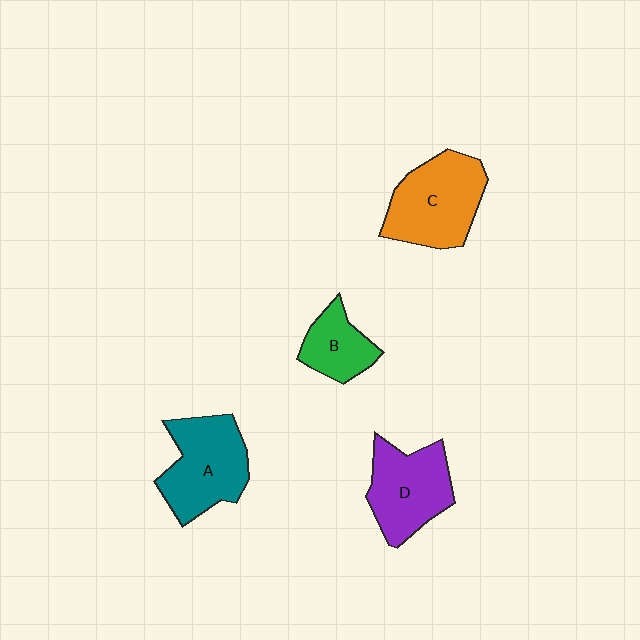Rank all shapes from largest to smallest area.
From largest to smallest: C (orange), A (teal), D (purple), B (green).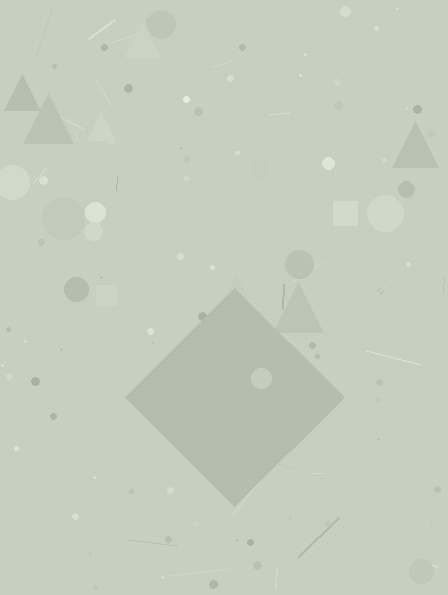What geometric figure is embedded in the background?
A diamond is embedded in the background.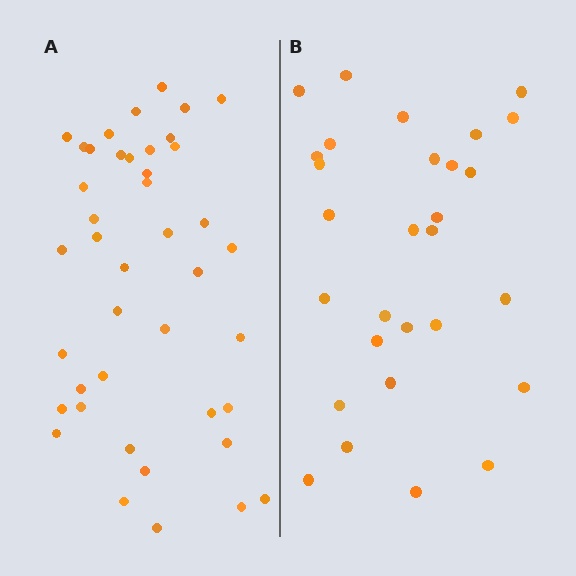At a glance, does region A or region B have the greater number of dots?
Region A (the left region) has more dots.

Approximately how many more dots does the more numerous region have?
Region A has approximately 15 more dots than region B.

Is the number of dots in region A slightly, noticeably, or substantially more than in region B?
Region A has noticeably more, but not dramatically so. The ratio is roughly 1.4 to 1.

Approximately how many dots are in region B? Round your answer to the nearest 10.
About 30 dots. (The exact count is 29, which rounds to 30.)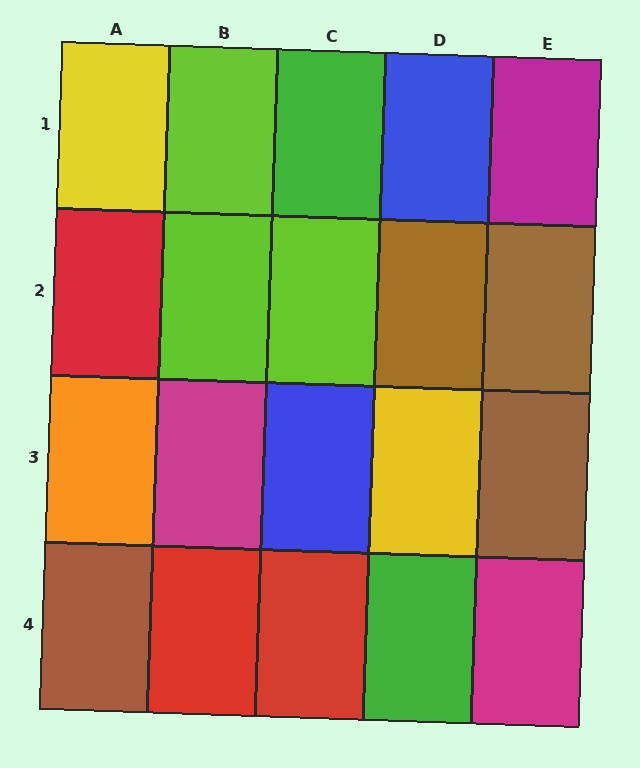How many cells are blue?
2 cells are blue.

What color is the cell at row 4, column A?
Brown.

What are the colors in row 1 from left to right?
Yellow, lime, green, blue, magenta.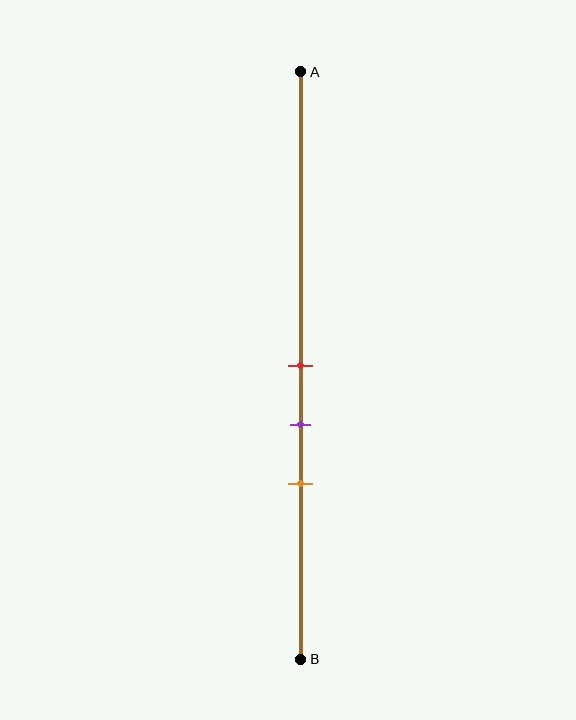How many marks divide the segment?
There are 3 marks dividing the segment.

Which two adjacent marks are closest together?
The red and purple marks are the closest adjacent pair.